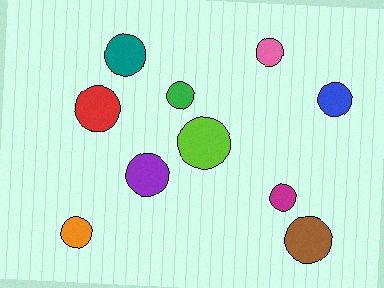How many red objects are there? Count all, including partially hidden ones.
There is 1 red object.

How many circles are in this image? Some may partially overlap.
There are 10 circles.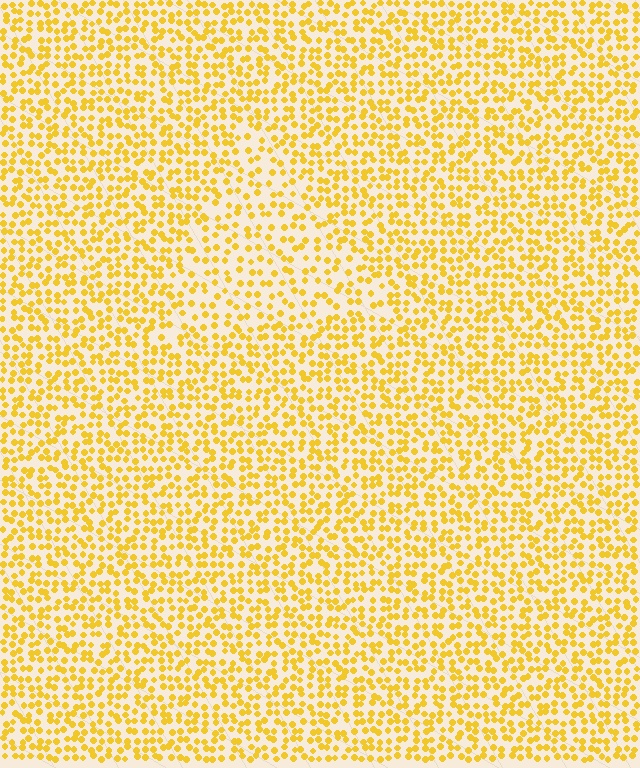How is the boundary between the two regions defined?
The boundary is defined by a change in element density (approximately 1.6x ratio). All elements are the same color, size, and shape.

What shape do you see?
I see a triangle.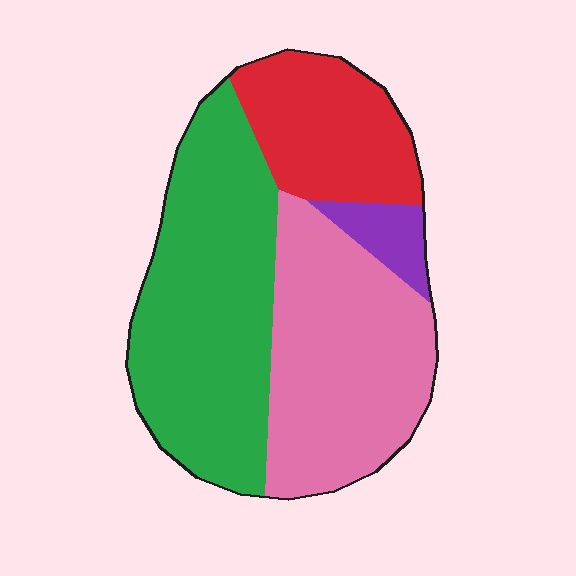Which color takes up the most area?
Green, at roughly 40%.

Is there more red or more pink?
Pink.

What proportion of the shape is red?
Red takes up less than a quarter of the shape.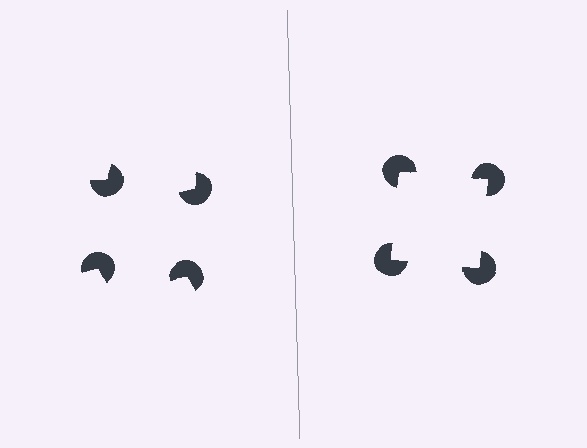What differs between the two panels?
The pac-man discs are positioned identically on both sides; only the wedge orientations differ. On the right they align to a square; on the left they are misaligned.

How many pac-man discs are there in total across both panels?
8 — 4 on each side.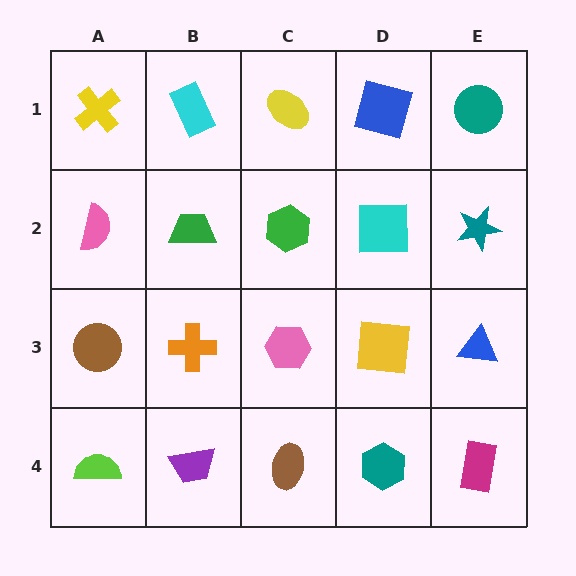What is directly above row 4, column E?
A blue triangle.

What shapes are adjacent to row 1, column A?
A pink semicircle (row 2, column A), a cyan rectangle (row 1, column B).